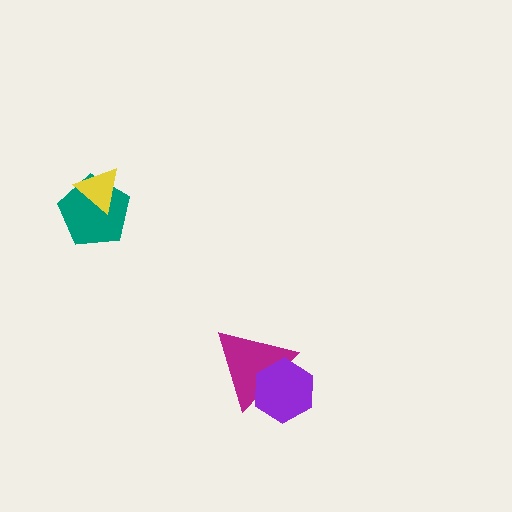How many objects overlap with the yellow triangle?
1 object overlaps with the yellow triangle.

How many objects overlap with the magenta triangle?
1 object overlaps with the magenta triangle.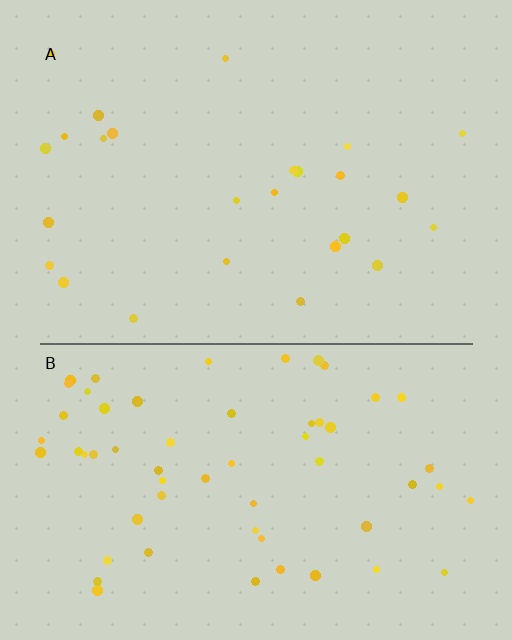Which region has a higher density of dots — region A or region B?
B (the bottom).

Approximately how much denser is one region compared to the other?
Approximately 2.3× — region B over region A.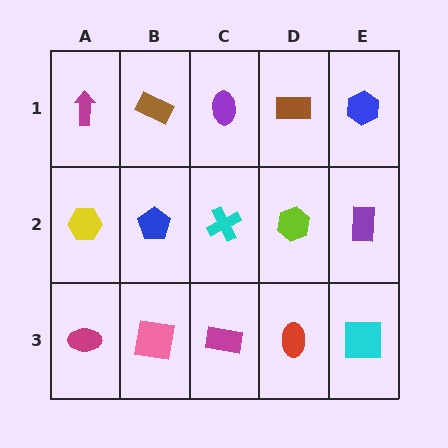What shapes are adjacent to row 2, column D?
A brown rectangle (row 1, column D), a red ellipse (row 3, column D), a cyan cross (row 2, column C), a purple rectangle (row 2, column E).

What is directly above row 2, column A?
A magenta arrow.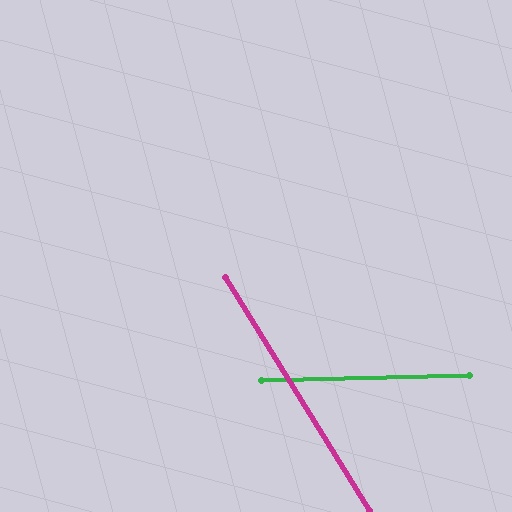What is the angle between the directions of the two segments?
Approximately 60 degrees.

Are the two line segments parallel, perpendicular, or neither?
Neither parallel nor perpendicular — they differ by about 60°.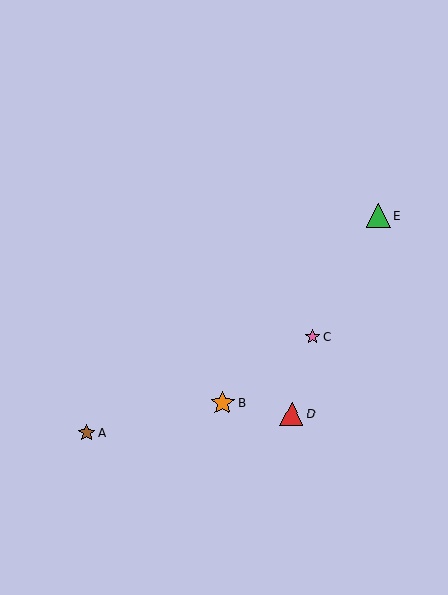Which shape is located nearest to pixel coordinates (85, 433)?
The brown star (labeled A) at (87, 433) is nearest to that location.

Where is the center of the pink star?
The center of the pink star is at (312, 337).